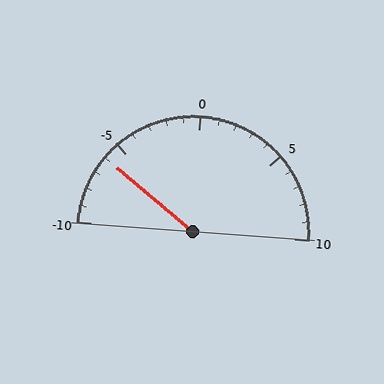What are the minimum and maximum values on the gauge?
The gauge ranges from -10 to 10.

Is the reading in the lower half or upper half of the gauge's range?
The reading is in the lower half of the range (-10 to 10).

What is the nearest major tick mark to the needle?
The nearest major tick mark is -5.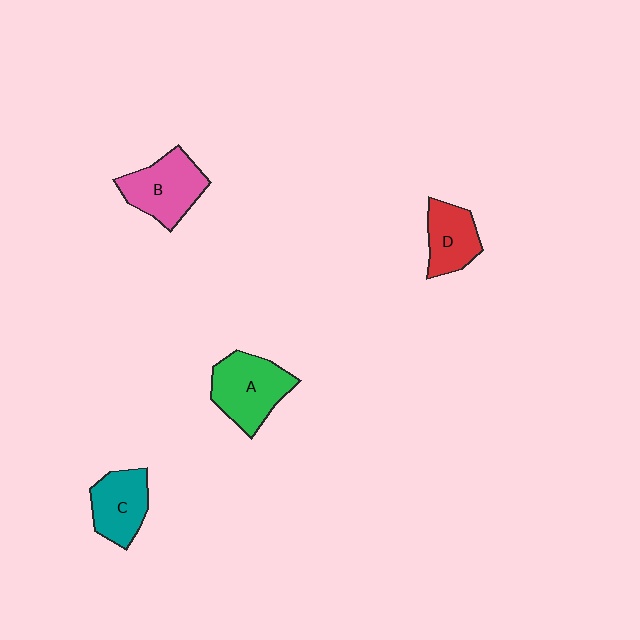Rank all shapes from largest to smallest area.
From largest to smallest: A (green), B (pink), C (teal), D (red).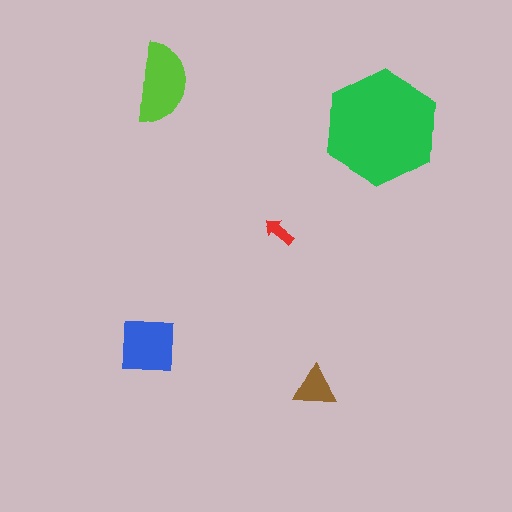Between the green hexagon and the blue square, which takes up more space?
The green hexagon.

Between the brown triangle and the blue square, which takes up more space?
The blue square.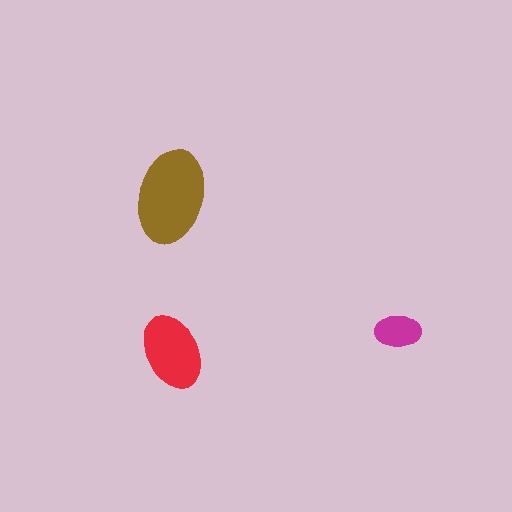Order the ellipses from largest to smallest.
the brown one, the red one, the magenta one.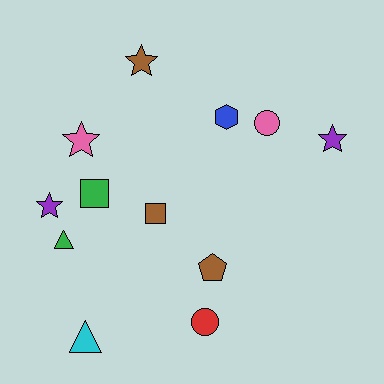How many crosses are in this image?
There are no crosses.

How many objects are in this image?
There are 12 objects.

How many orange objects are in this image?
There are no orange objects.